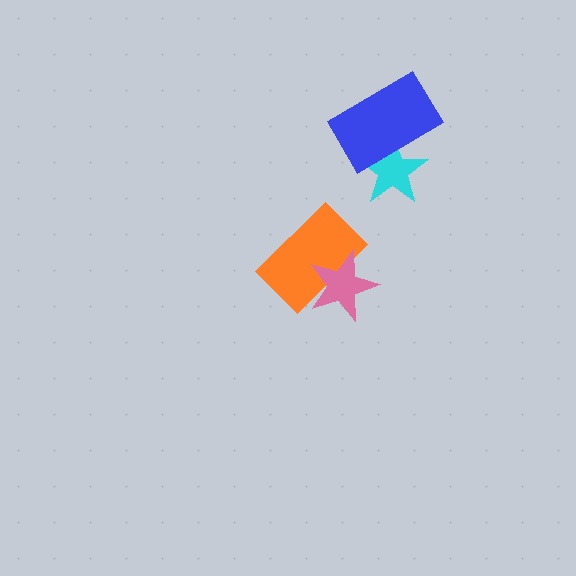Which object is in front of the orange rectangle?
The pink star is in front of the orange rectangle.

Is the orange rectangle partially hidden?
Yes, it is partially covered by another shape.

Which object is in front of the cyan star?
The blue rectangle is in front of the cyan star.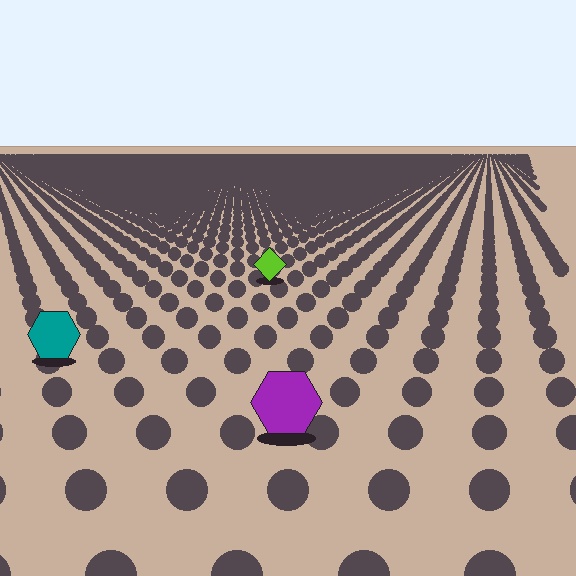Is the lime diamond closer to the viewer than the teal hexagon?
No. The teal hexagon is closer — you can tell from the texture gradient: the ground texture is coarser near it.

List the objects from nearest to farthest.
From nearest to farthest: the purple hexagon, the teal hexagon, the lime diamond.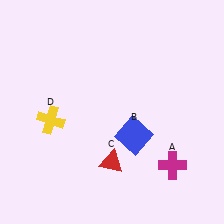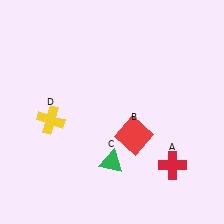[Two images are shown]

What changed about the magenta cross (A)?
In Image 1, A is magenta. In Image 2, it changed to red.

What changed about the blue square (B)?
In Image 1, B is blue. In Image 2, it changed to red.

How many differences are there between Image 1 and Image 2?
There are 3 differences between the two images.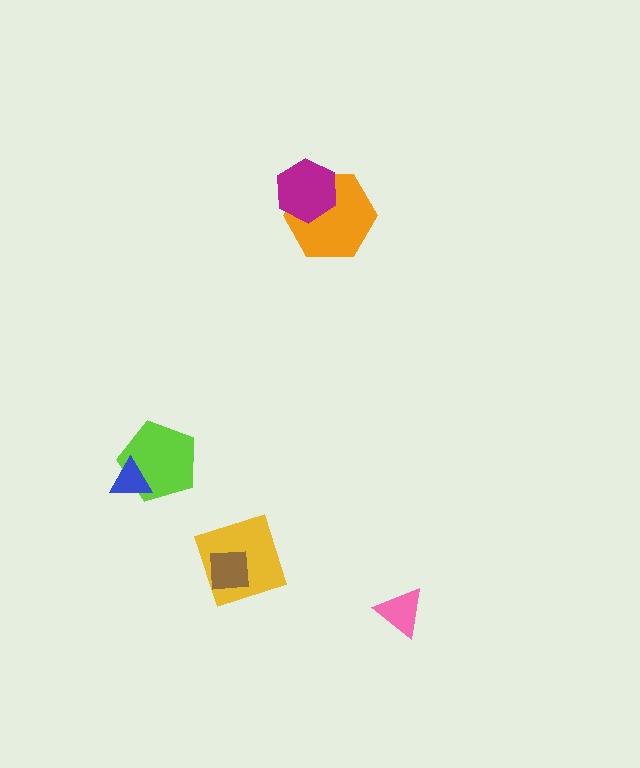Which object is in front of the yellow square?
The brown square is in front of the yellow square.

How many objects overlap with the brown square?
1 object overlaps with the brown square.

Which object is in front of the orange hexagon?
The magenta hexagon is in front of the orange hexagon.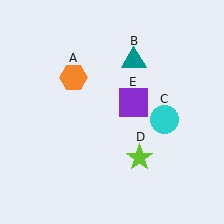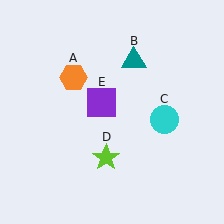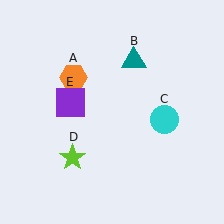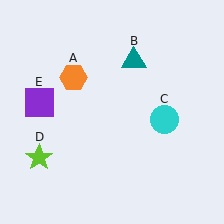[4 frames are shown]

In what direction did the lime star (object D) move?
The lime star (object D) moved left.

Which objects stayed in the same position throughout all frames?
Orange hexagon (object A) and teal triangle (object B) and cyan circle (object C) remained stationary.